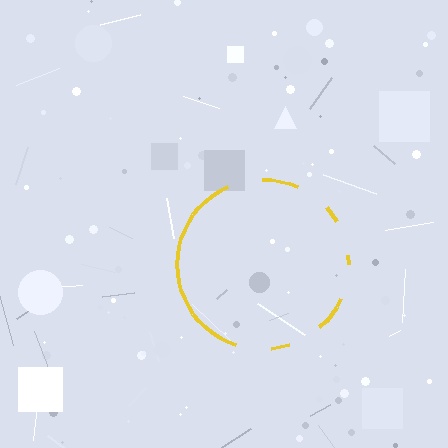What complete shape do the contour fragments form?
The contour fragments form a circle.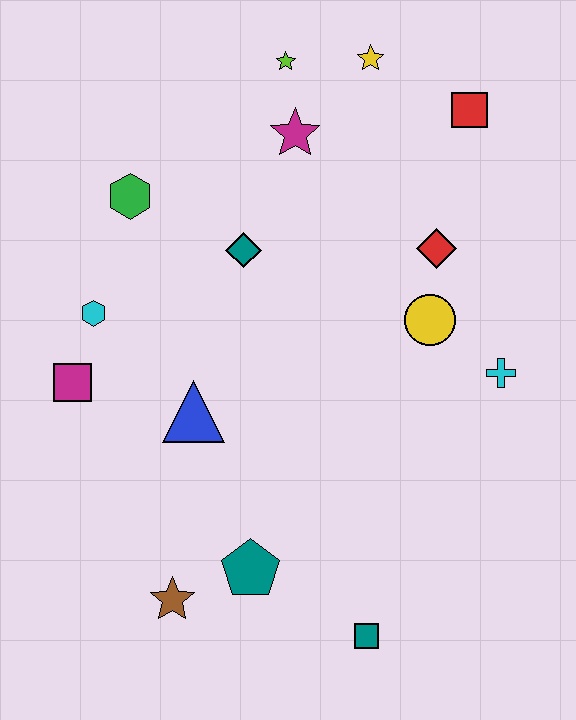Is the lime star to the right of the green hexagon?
Yes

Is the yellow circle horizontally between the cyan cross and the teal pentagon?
Yes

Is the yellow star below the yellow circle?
No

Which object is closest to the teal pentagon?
The brown star is closest to the teal pentagon.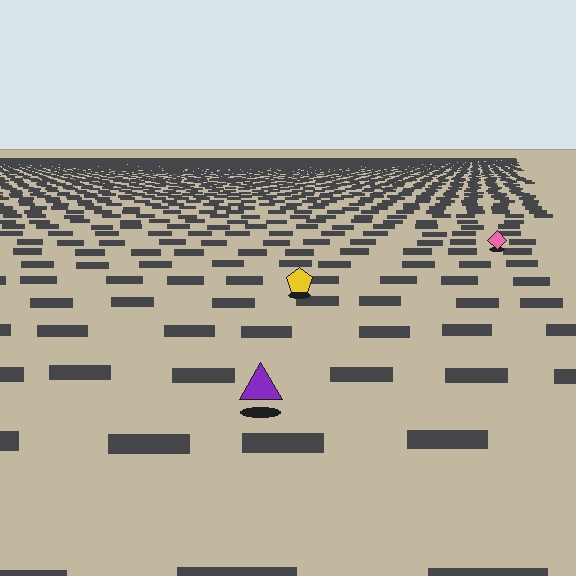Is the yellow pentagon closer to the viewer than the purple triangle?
No. The purple triangle is closer — you can tell from the texture gradient: the ground texture is coarser near it.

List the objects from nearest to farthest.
From nearest to farthest: the purple triangle, the yellow pentagon, the pink diamond.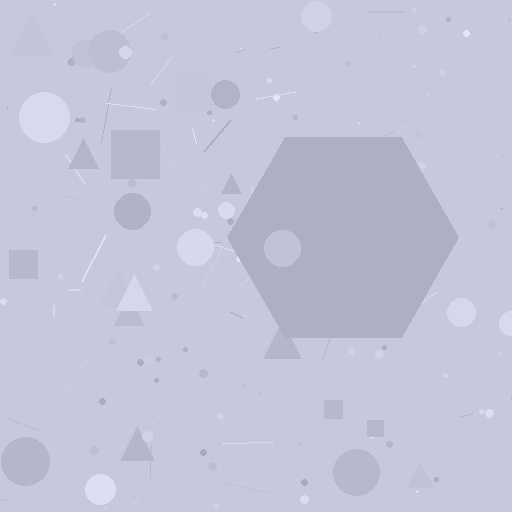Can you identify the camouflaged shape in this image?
The camouflaged shape is a hexagon.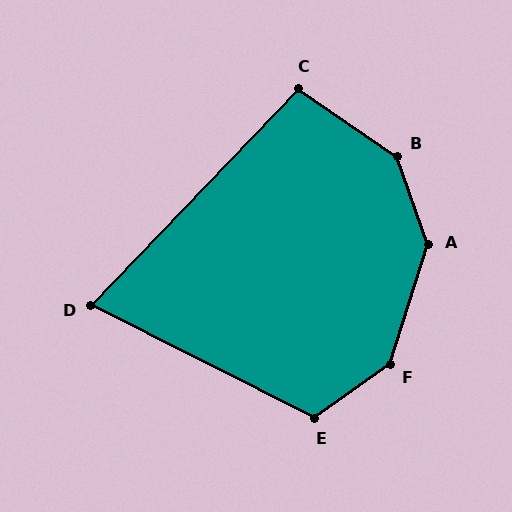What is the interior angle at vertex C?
Approximately 99 degrees (obtuse).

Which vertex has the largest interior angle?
B, at approximately 144 degrees.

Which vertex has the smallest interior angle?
D, at approximately 73 degrees.